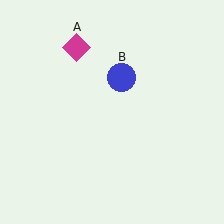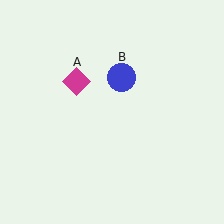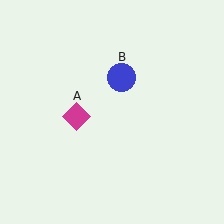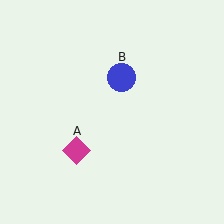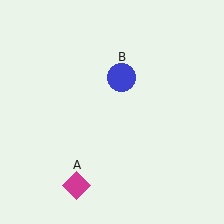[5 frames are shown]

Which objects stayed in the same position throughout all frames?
Blue circle (object B) remained stationary.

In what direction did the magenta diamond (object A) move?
The magenta diamond (object A) moved down.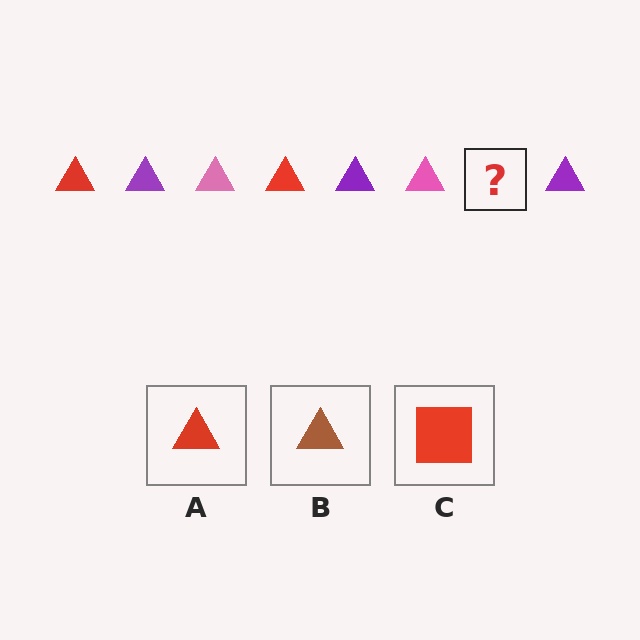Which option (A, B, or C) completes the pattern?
A.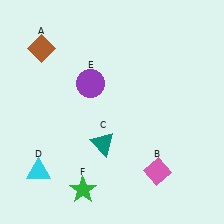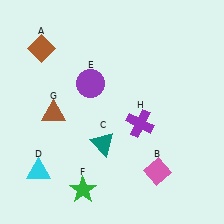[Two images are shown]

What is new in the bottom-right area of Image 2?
A purple cross (H) was added in the bottom-right area of Image 2.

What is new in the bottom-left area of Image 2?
A brown triangle (G) was added in the bottom-left area of Image 2.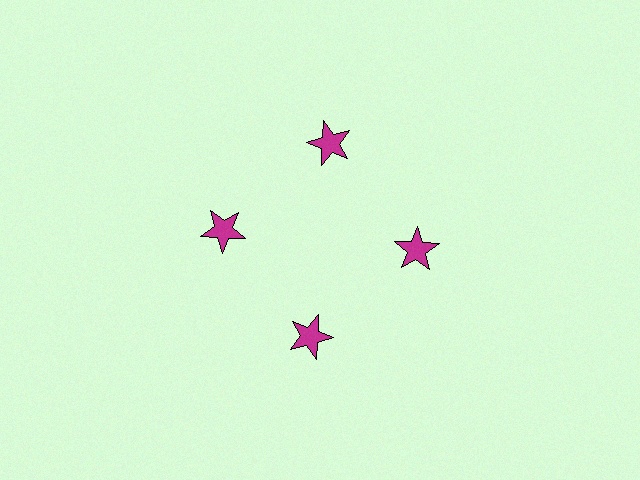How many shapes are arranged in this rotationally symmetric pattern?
There are 4 shapes, arranged in 4 groups of 1.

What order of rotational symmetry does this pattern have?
This pattern has 4-fold rotational symmetry.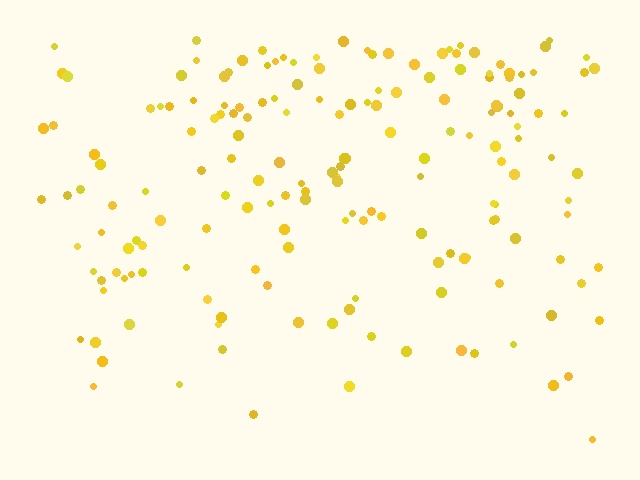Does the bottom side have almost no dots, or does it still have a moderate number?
Still a moderate number, just noticeably fewer than the top.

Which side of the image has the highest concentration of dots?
The top.